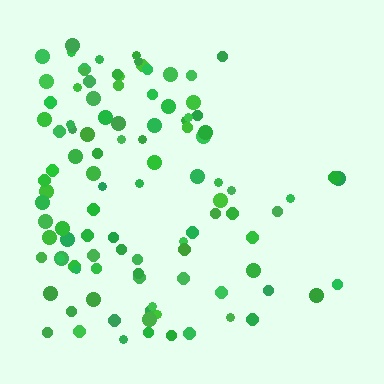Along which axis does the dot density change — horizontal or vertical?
Horizontal.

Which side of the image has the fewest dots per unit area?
The right.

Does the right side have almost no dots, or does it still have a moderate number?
Still a moderate number, just noticeably fewer than the left.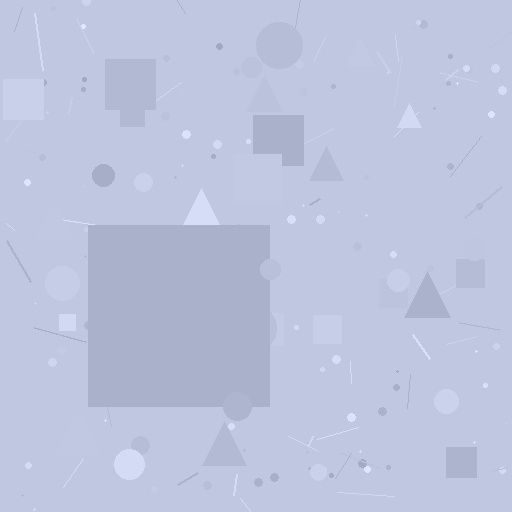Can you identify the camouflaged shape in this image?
The camouflaged shape is a square.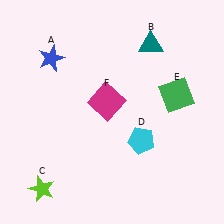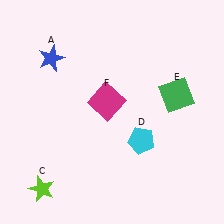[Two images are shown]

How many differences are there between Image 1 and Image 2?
There is 1 difference between the two images.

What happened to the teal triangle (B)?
The teal triangle (B) was removed in Image 2. It was in the top-right area of Image 1.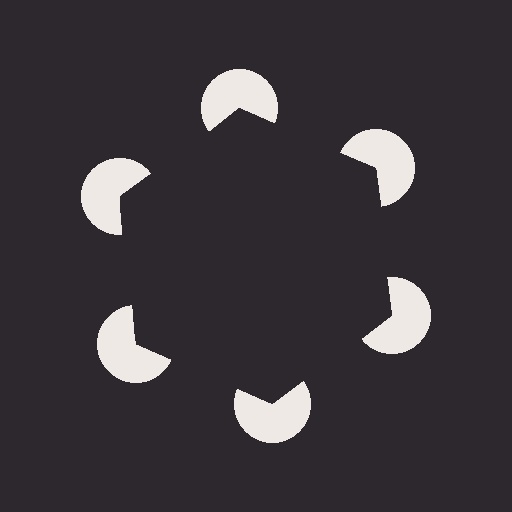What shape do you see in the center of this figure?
An illusory hexagon — its edges are inferred from the aligned wedge cuts in the pac-man discs, not physically drawn.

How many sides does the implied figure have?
6 sides.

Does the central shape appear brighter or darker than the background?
It typically appears slightly darker than the background, even though no actual brightness change is drawn.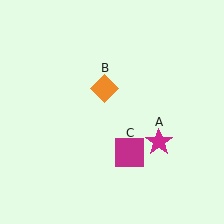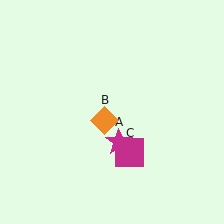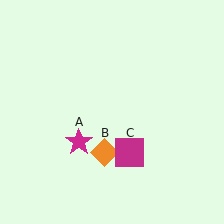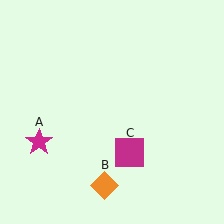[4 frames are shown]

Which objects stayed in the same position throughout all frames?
Magenta square (object C) remained stationary.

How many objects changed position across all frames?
2 objects changed position: magenta star (object A), orange diamond (object B).